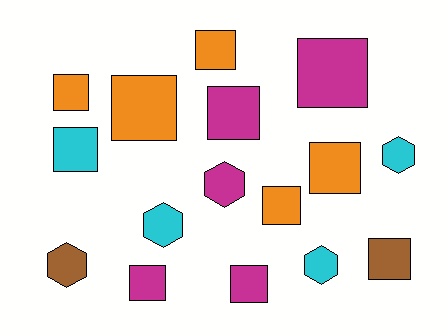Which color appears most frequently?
Orange, with 5 objects.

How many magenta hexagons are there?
There is 1 magenta hexagon.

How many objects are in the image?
There are 16 objects.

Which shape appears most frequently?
Square, with 11 objects.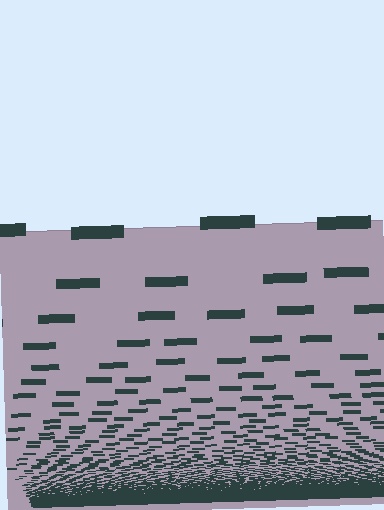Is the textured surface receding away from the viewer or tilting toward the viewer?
The surface appears to tilt toward the viewer. Texture elements get larger and sparser toward the top.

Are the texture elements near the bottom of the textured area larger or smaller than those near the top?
Smaller. The gradient is inverted — elements near the bottom are smaller and denser.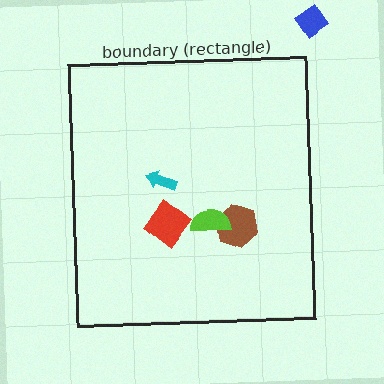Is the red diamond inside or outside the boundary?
Inside.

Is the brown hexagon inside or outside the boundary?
Inside.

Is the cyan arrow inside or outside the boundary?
Inside.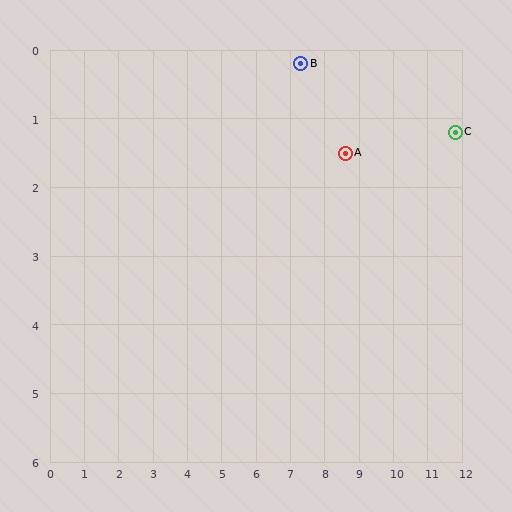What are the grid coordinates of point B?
Point B is at approximately (7.3, 0.2).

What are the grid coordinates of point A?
Point A is at approximately (8.6, 1.5).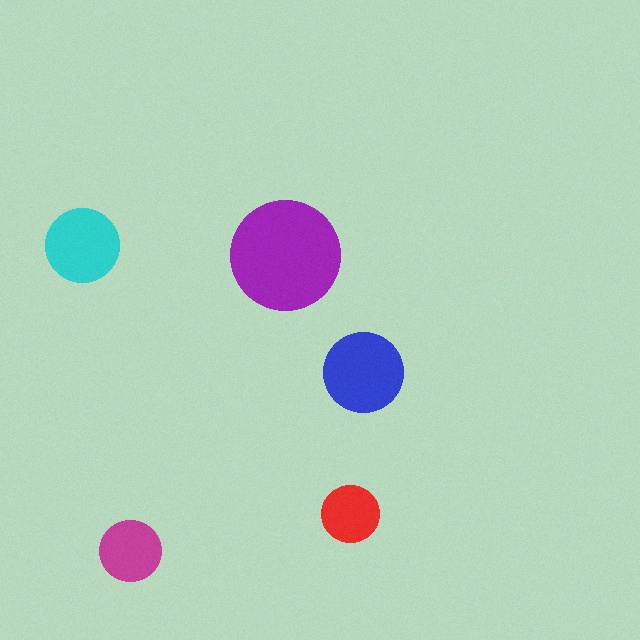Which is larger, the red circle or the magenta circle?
The magenta one.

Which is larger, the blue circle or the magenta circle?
The blue one.